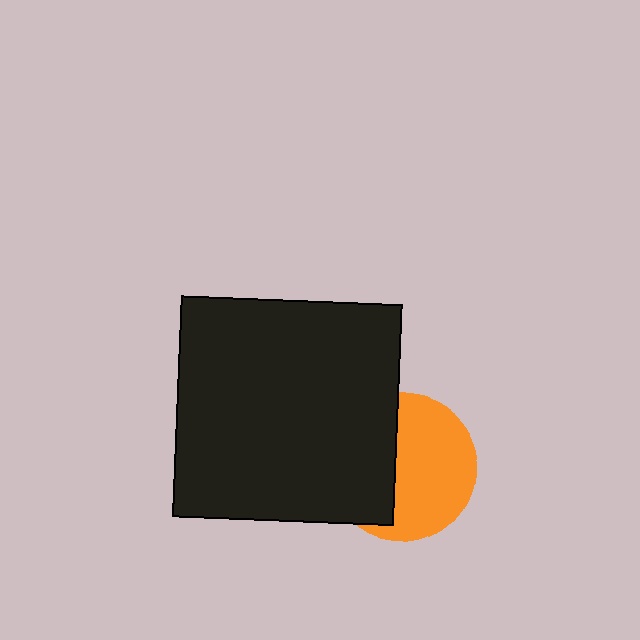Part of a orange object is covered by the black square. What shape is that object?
It is a circle.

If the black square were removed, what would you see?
You would see the complete orange circle.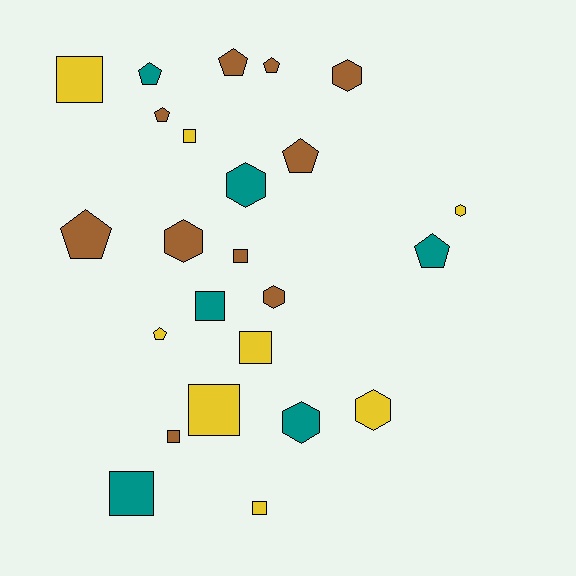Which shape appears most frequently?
Square, with 9 objects.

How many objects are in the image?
There are 24 objects.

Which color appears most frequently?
Brown, with 10 objects.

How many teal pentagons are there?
There are 2 teal pentagons.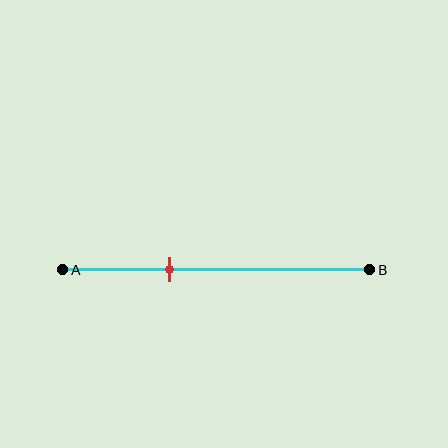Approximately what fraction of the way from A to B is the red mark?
The red mark is approximately 35% of the way from A to B.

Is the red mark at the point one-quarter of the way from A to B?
No, the mark is at about 35% from A, not at the 25% one-quarter point.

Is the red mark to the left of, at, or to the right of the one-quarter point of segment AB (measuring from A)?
The red mark is to the right of the one-quarter point of segment AB.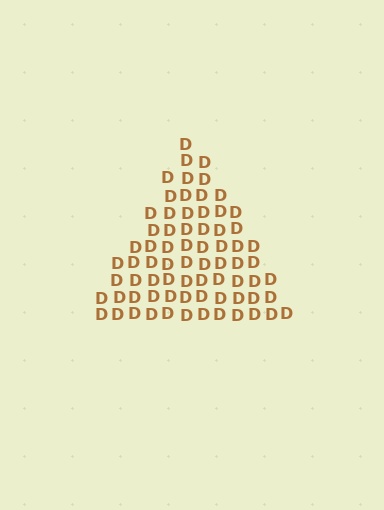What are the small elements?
The small elements are letter D's.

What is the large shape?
The large shape is a triangle.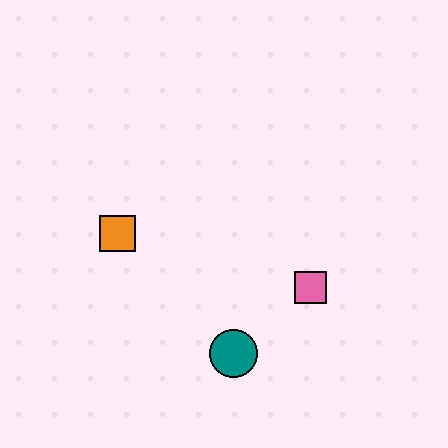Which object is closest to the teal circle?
The pink square is closest to the teal circle.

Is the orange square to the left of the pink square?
Yes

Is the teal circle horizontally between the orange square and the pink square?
Yes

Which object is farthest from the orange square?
The pink square is farthest from the orange square.